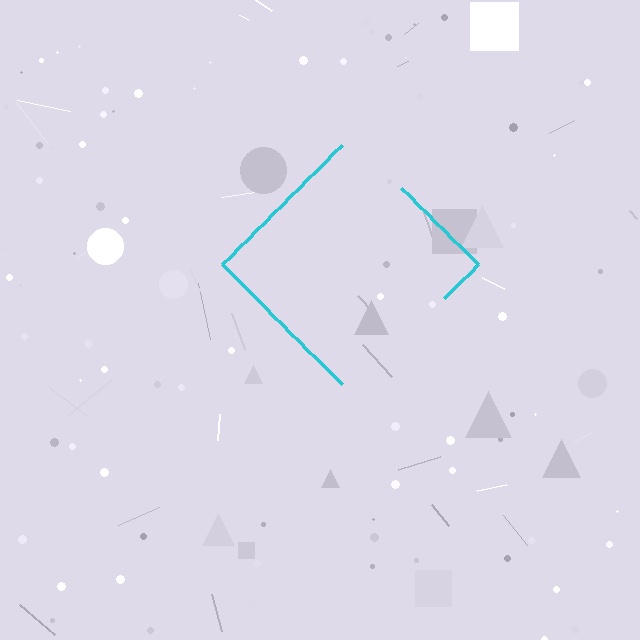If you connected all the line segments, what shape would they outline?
They would outline a diamond.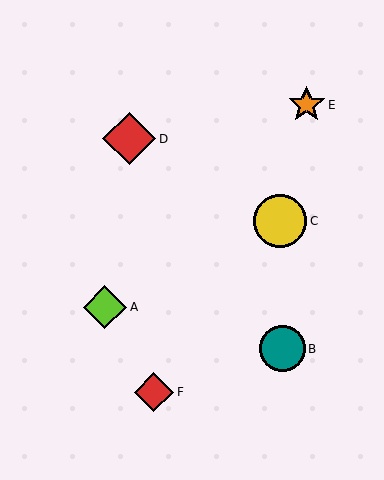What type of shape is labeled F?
Shape F is a red diamond.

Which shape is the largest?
The red diamond (labeled D) is the largest.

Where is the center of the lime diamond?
The center of the lime diamond is at (105, 307).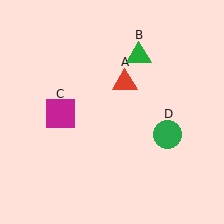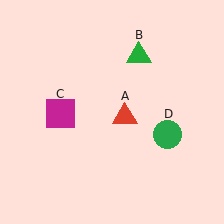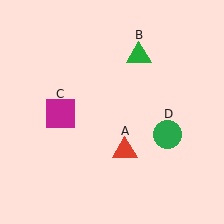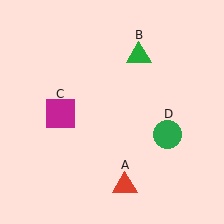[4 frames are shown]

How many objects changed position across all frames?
1 object changed position: red triangle (object A).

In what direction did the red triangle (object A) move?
The red triangle (object A) moved down.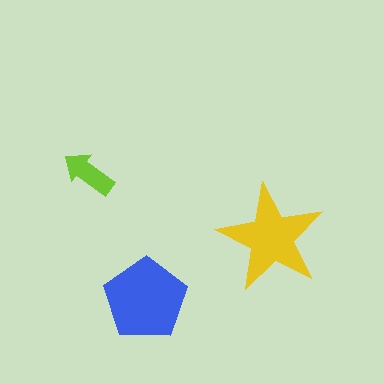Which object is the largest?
The blue pentagon.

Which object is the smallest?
The lime arrow.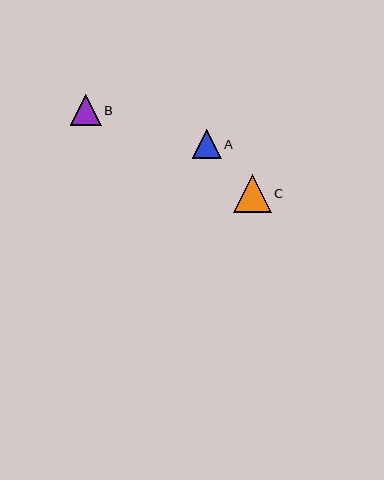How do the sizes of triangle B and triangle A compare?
Triangle B and triangle A are approximately the same size.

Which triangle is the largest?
Triangle C is the largest with a size of approximately 38 pixels.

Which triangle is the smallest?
Triangle A is the smallest with a size of approximately 28 pixels.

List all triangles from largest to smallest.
From largest to smallest: C, B, A.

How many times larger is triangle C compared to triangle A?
Triangle C is approximately 1.3 times the size of triangle A.